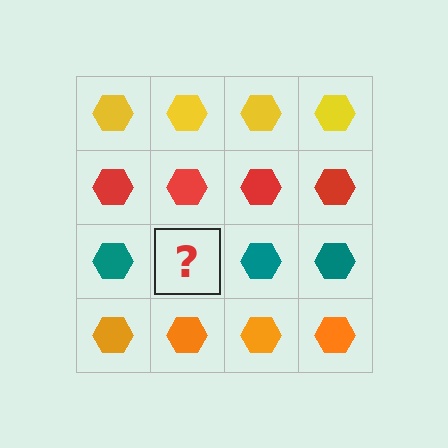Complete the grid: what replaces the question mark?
The question mark should be replaced with a teal hexagon.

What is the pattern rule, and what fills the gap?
The rule is that each row has a consistent color. The gap should be filled with a teal hexagon.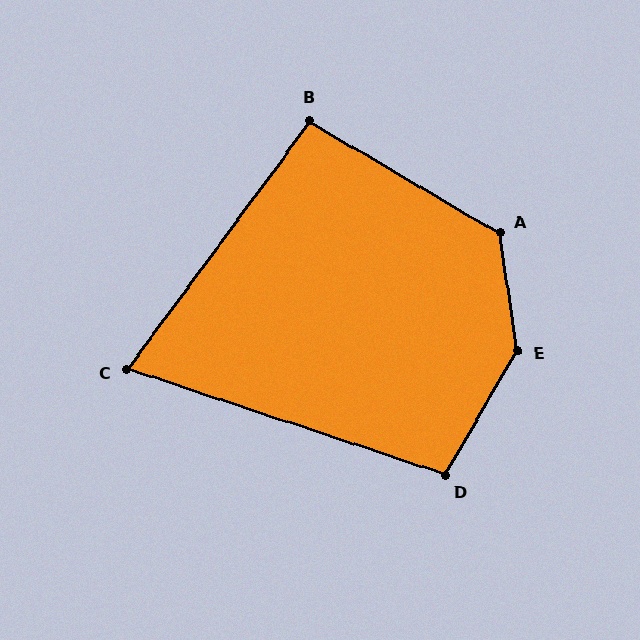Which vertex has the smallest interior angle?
C, at approximately 72 degrees.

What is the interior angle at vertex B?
Approximately 96 degrees (obtuse).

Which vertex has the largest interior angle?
E, at approximately 142 degrees.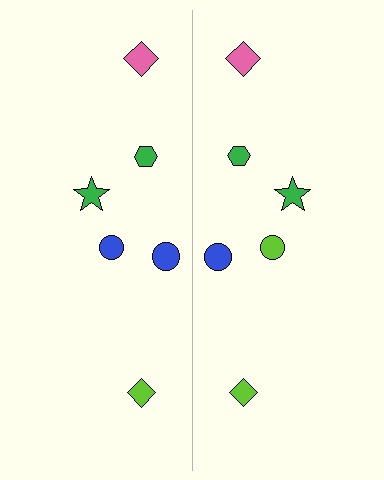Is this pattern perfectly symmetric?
No, the pattern is not perfectly symmetric. The lime circle on the right side breaks the symmetry — its mirror counterpart is blue.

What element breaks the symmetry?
The lime circle on the right side breaks the symmetry — its mirror counterpart is blue.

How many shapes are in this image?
There are 12 shapes in this image.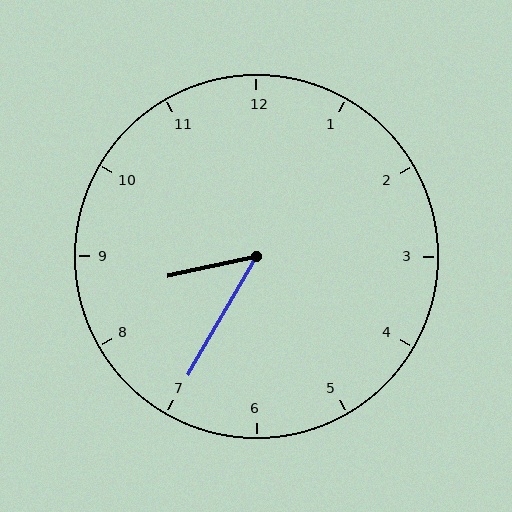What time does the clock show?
8:35.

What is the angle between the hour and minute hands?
Approximately 48 degrees.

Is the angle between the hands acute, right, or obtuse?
It is acute.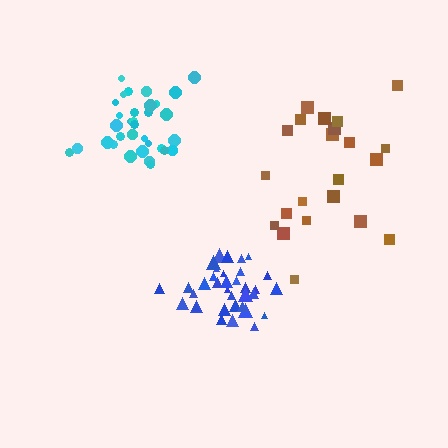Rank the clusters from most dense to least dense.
blue, cyan, brown.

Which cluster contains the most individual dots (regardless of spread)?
Cyan (35).